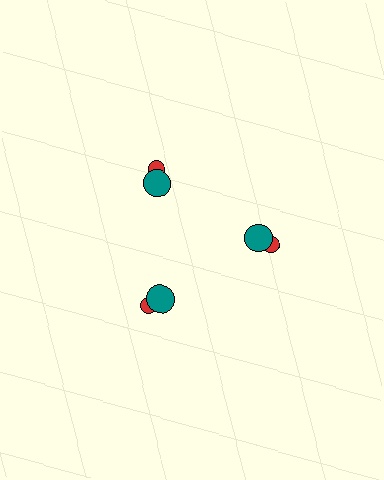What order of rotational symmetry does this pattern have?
This pattern has 3-fold rotational symmetry.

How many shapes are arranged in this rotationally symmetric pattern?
There are 6 shapes, arranged in 3 groups of 2.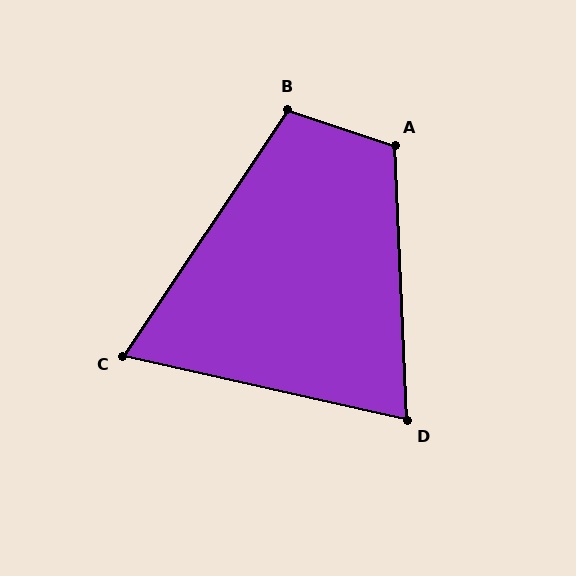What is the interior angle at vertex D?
Approximately 75 degrees (acute).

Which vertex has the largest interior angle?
A, at approximately 111 degrees.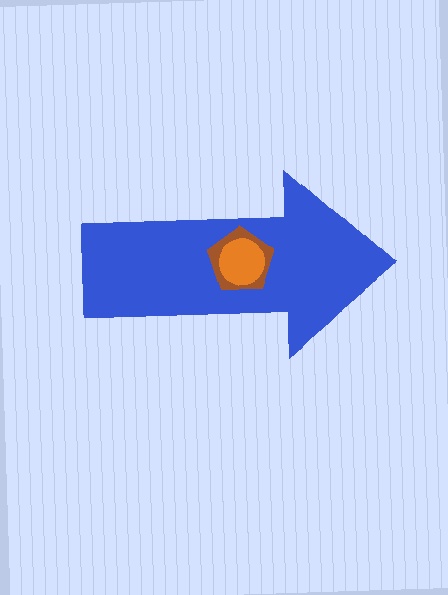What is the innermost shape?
The orange circle.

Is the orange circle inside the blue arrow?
Yes.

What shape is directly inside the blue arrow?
The brown pentagon.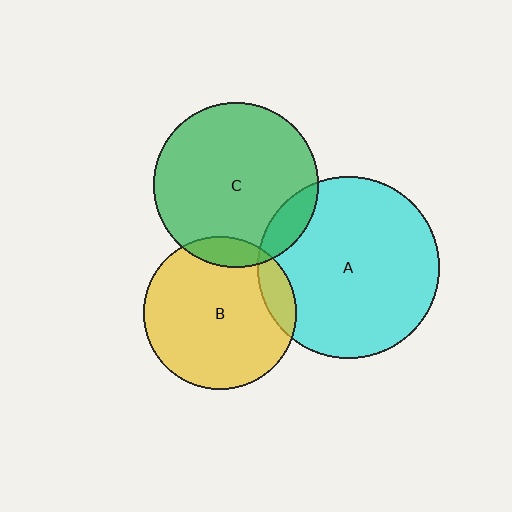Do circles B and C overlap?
Yes.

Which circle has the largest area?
Circle A (cyan).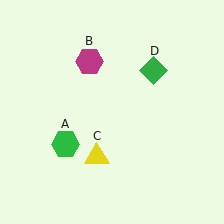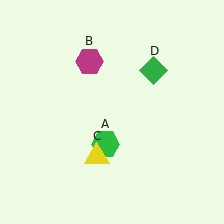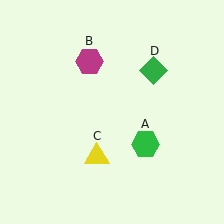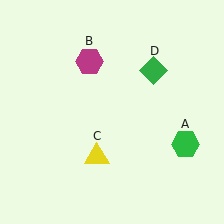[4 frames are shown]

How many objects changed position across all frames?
1 object changed position: green hexagon (object A).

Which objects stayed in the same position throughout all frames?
Magenta hexagon (object B) and yellow triangle (object C) and green diamond (object D) remained stationary.